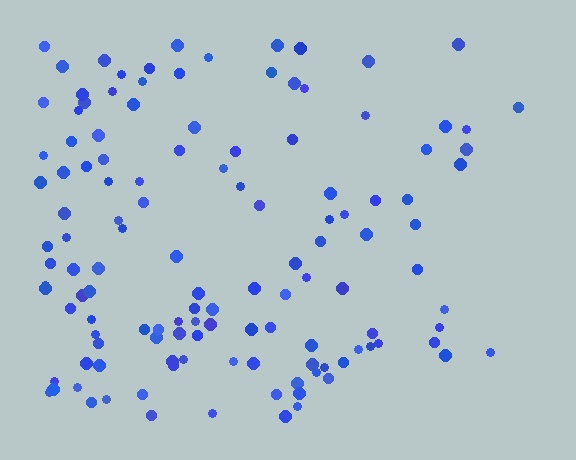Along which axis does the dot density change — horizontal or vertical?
Horizontal.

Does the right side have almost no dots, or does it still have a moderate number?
Still a moderate number, just noticeably fewer than the left.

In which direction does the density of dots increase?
From right to left, with the left side densest.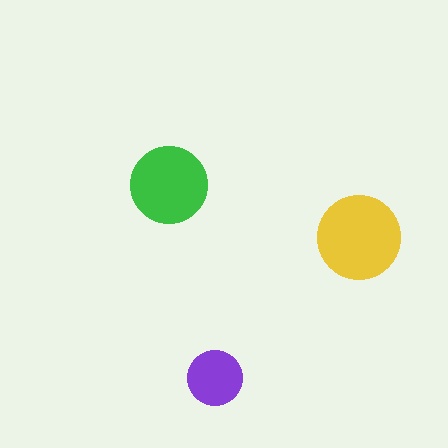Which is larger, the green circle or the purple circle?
The green one.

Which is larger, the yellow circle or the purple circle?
The yellow one.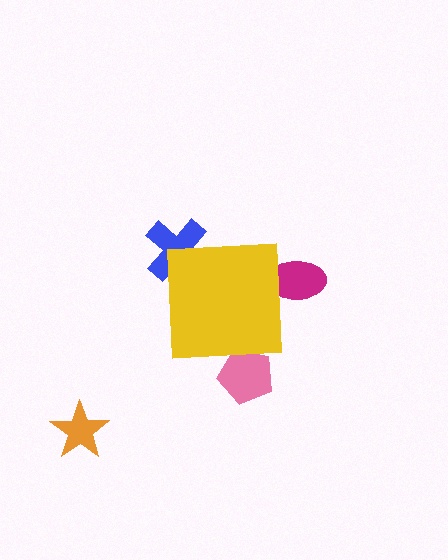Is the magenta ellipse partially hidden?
Yes, the magenta ellipse is partially hidden behind the yellow square.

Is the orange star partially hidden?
No, the orange star is fully visible.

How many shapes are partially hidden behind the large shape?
3 shapes are partially hidden.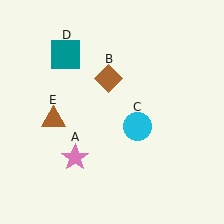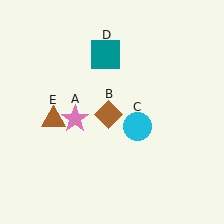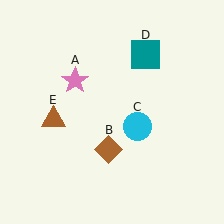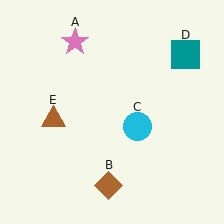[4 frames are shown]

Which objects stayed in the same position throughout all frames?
Cyan circle (object C) and brown triangle (object E) remained stationary.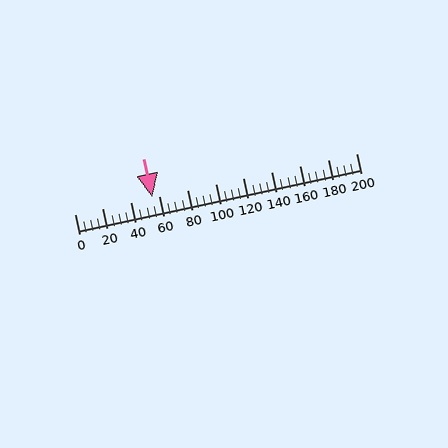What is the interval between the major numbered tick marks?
The major tick marks are spaced 20 units apart.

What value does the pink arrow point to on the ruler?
The pink arrow points to approximately 55.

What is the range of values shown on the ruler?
The ruler shows values from 0 to 200.